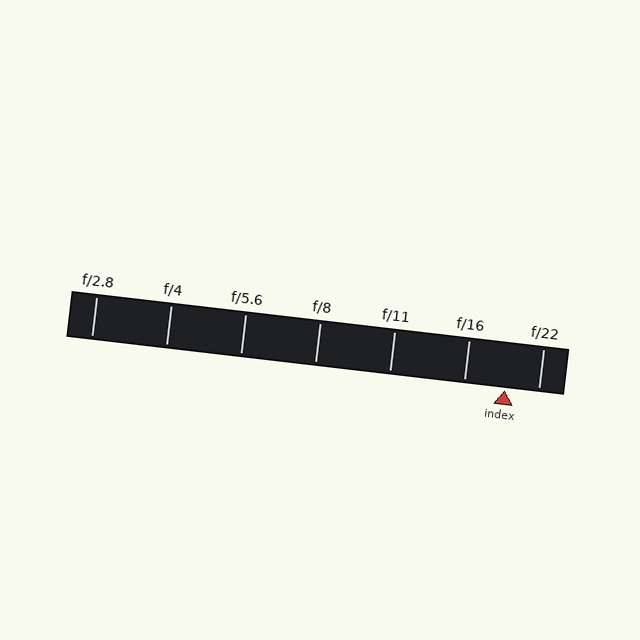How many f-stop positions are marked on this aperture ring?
There are 7 f-stop positions marked.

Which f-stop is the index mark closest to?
The index mark is closest to f/22.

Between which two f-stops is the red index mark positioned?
The index mark is between f/16 and f/22.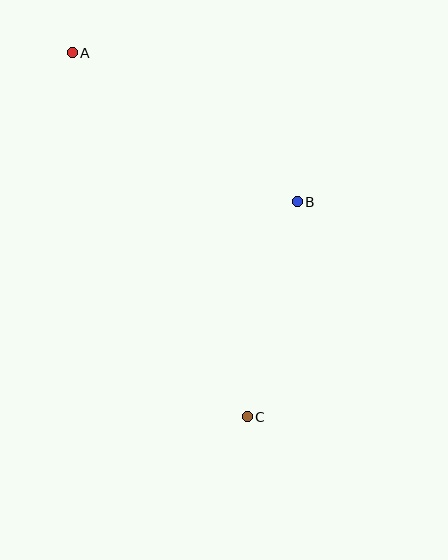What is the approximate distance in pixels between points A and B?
The distance between A and B is approximately 270 pixels.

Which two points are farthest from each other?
Points A and C are farthest from each other.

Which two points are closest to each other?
Points B and C are closest to each other.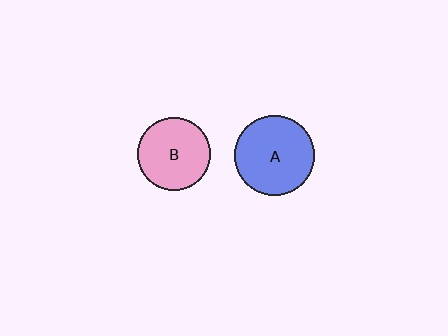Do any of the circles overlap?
No, none of the circles overlap.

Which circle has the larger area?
Circle A (blue).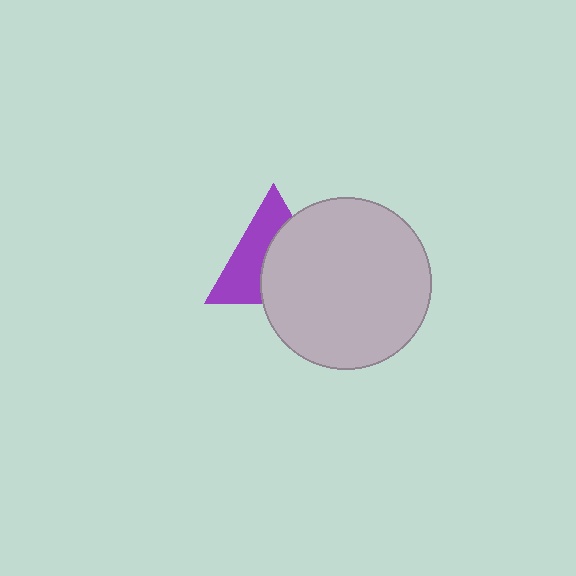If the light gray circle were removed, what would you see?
You would see the complete purple triangle.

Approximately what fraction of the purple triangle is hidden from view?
Roughly 52% of the purple triangle is hidden behind the light gray circle.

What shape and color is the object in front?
The object in front is a light gray circle.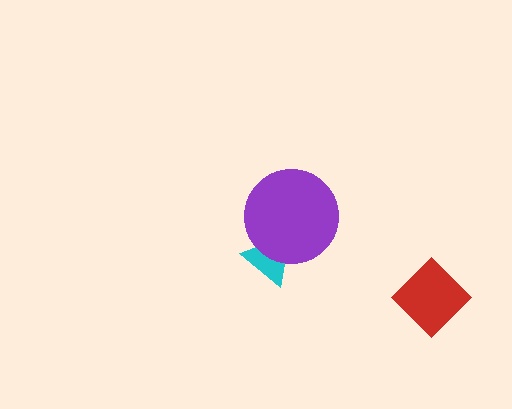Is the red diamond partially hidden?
No, no other shape covers it.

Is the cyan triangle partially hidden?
Yes, it is partially covered by another shape.